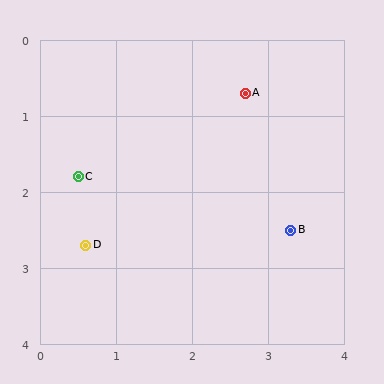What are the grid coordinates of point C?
Point C is at approximately (0.5, 1.8).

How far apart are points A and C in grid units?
Points A and C are about 2.5 grid units apart.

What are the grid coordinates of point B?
Point B is at approximately (3.3, 2.5).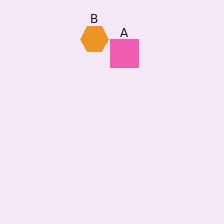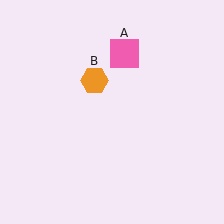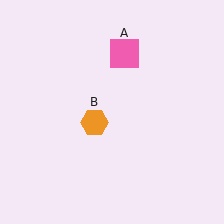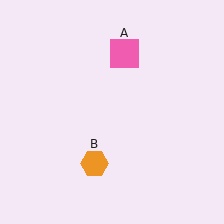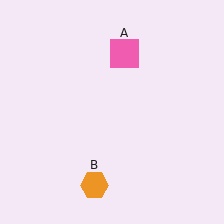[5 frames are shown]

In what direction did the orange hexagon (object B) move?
The orange hexagon (object B) moved down.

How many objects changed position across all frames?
1 object changed position: orange hexagon (object B).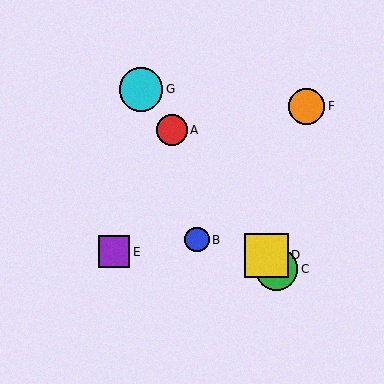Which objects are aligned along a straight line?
Objects A, C, D, G are aligned along a straight line.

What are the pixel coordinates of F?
Object F is at (307, 106).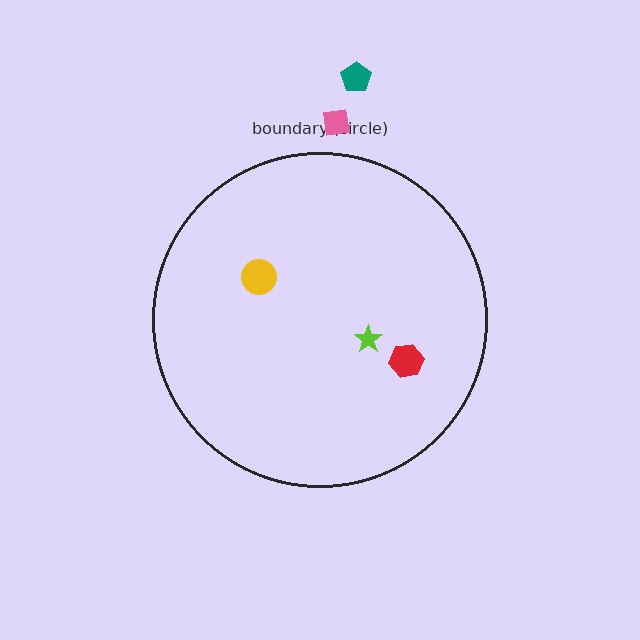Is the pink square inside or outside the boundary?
Outside.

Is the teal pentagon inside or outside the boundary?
Outside.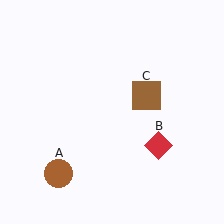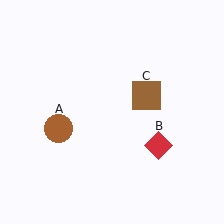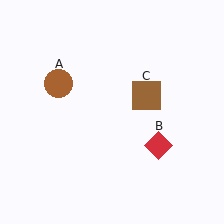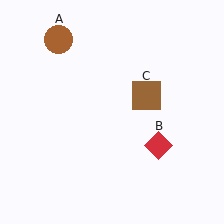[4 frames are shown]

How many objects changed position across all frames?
1 object changed position: brown circle (object A).